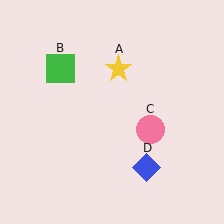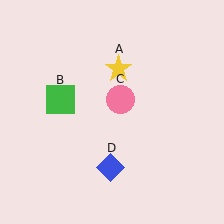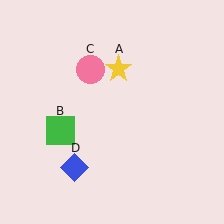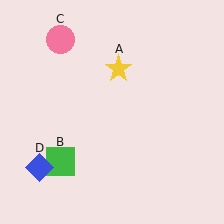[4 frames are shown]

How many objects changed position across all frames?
3 objects changed position: green square (object B), pink circle (object C), blue diamond (object D).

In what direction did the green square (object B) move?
The green square (object B) moved down.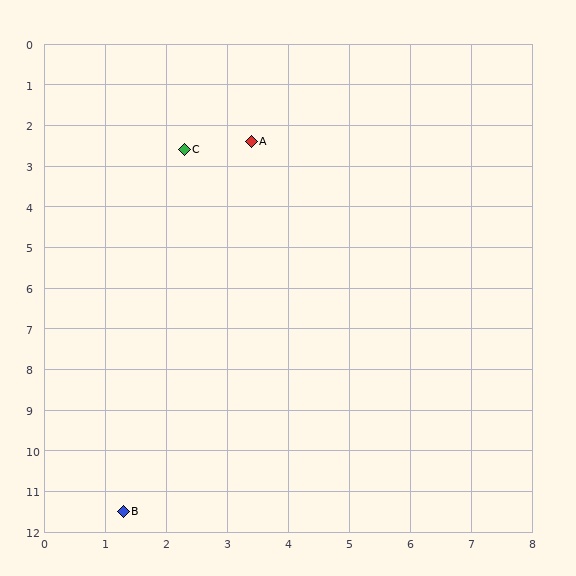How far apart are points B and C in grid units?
Points B and C are about 9.0 grid units apart.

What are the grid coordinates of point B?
Point B is at approximately (1.3, 11.5).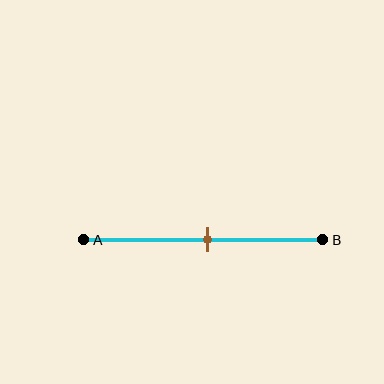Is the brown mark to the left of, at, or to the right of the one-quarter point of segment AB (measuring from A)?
The brown mark is to the right of the one-quarter point of segment AB.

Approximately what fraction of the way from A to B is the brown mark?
The brown mark is approximately 50% of the way from A to B.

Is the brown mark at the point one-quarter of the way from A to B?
No, the mark is at about 50% from A, not at the 25% one-quarter point.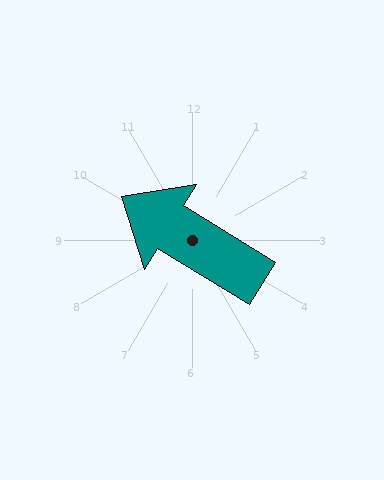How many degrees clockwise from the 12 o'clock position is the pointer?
Approximately 302 degrees.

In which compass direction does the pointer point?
Northwest.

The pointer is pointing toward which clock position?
Roughly 10 o'clock.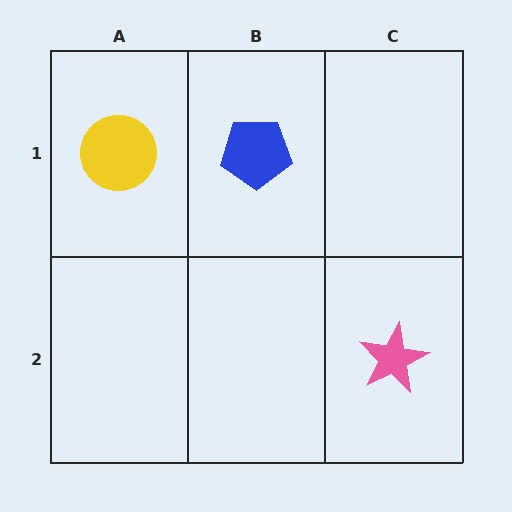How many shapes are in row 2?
1 shape.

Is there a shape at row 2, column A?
No, that cell is empty.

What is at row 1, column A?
A yellow circle.